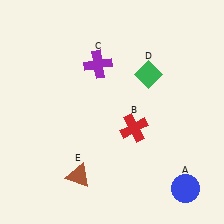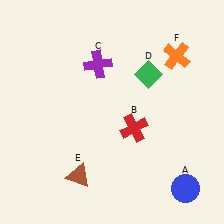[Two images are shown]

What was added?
An orange cross (F) was added in Image 2.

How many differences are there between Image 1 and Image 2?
There is 1 difference between the two images.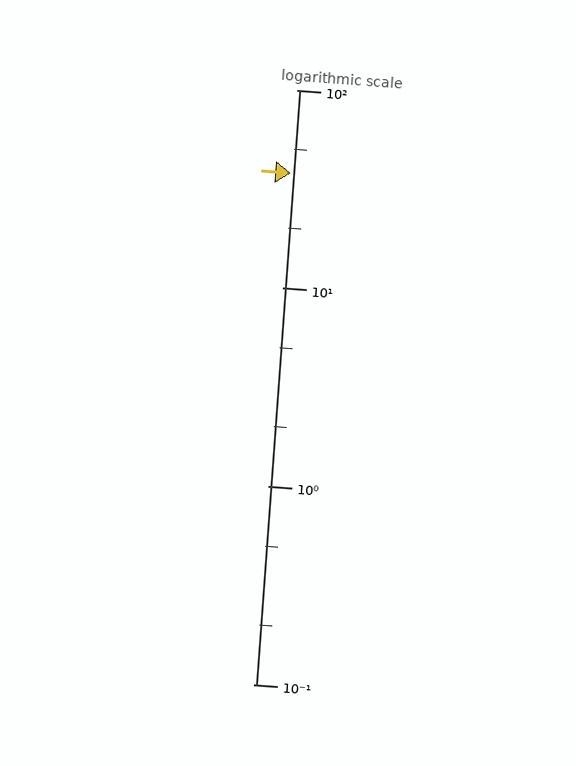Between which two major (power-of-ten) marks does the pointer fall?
The pointer is between 10 and 100.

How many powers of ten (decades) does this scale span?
The scale spans 3 decades, from 0.1 to 100.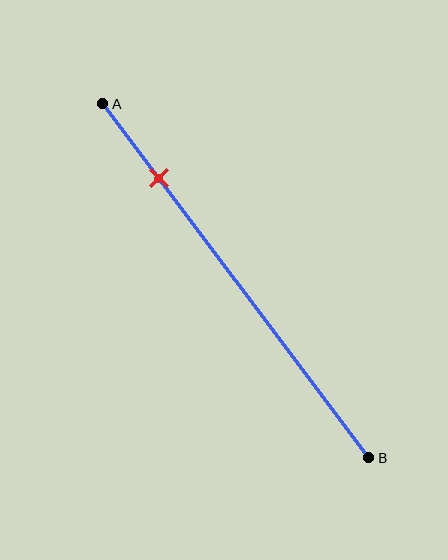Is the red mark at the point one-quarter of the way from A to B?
No, the mark is at about 20% from A, not at the 25% one-quarter point.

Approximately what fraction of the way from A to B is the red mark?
The red mark is approximately 20% of the way from A to B.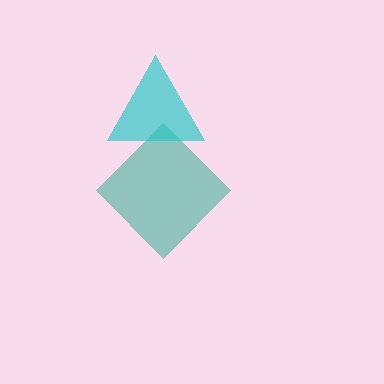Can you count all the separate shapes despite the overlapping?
Yes, there are 2 separate shapes.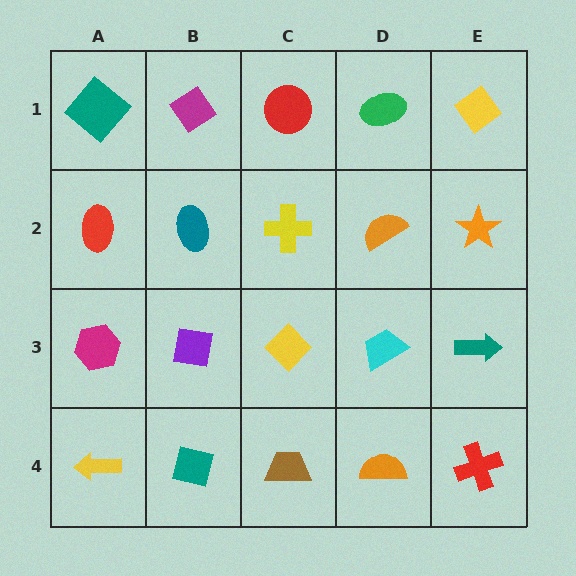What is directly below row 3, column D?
An orange semicircle.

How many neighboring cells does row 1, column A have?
2.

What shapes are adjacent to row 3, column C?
A yellow cross (row 2, column C), a brown trapezoid (row 4, column C), a purple square (row 3, column B), a cyan trapezoid (row 3, column D).